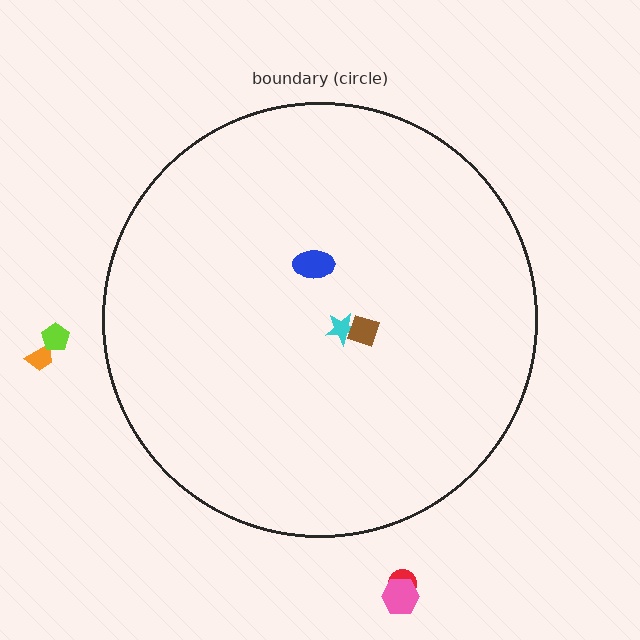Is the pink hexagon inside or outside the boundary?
Outside.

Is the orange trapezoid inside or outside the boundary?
Outside.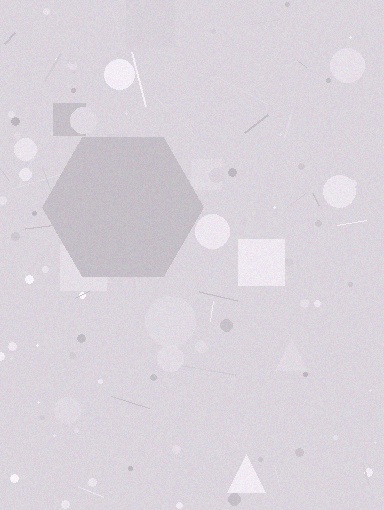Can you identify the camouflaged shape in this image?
The camouflaged shape is a hexagon.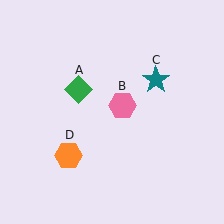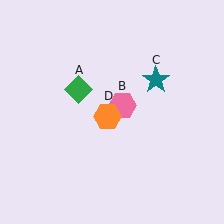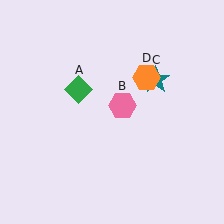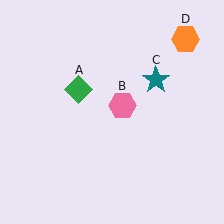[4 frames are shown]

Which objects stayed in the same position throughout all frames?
Green diamond (object A) and pink hexagon (object B) and teal star (object C) remained stationary.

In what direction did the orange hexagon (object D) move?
The orange hexagon (object D) moved up and to the right.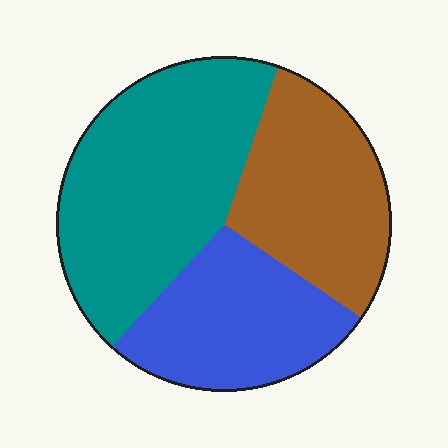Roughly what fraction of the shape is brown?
Brown covers roughly 30% of the shape.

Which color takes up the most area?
Teal, at roughly 45%.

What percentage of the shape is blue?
Blue covers 27% of the shape.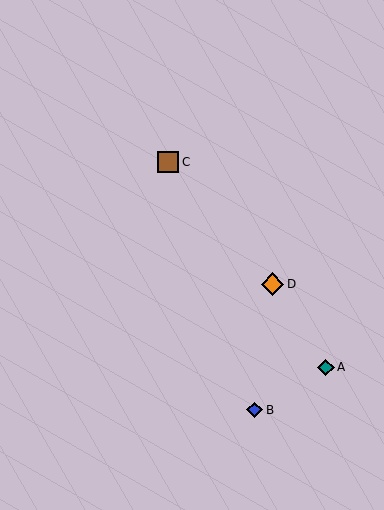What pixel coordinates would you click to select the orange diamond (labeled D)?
Click at (273, 284) to select the orange diamond D.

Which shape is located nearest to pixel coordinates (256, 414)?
The blue diamond (labeled B) at (255, 410) is nearest to that location.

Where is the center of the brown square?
The center of the brown square is at (168, 162).